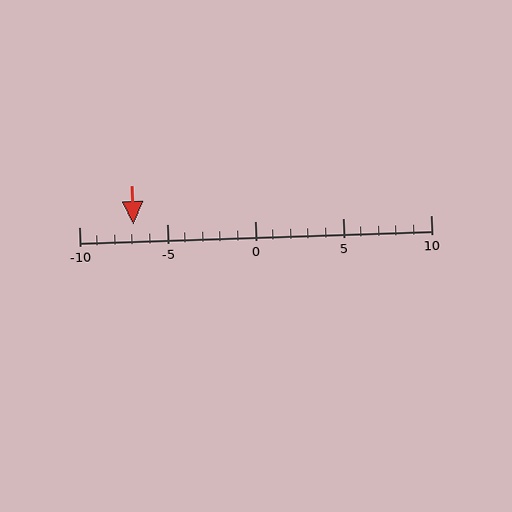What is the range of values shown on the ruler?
The ruler shows values from -10 to 10.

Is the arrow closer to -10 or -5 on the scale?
The arrow is closer to -5.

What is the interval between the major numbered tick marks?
The major tick marks are spaced 5 units apart.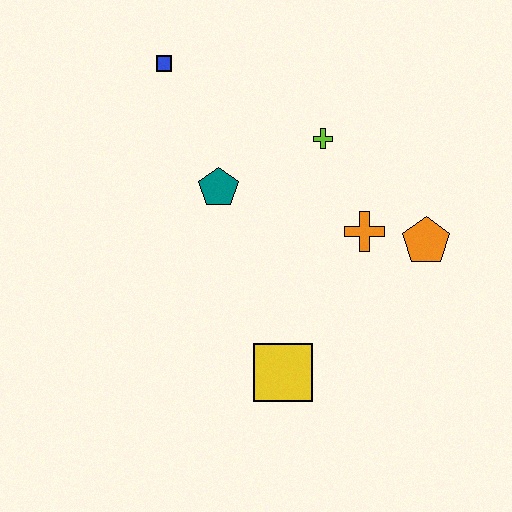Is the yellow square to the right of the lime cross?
No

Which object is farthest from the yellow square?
The blue square is farthest from the yellow square.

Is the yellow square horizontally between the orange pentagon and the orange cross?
No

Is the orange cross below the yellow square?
No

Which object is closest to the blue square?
The teal pentagon is closest to the blue square.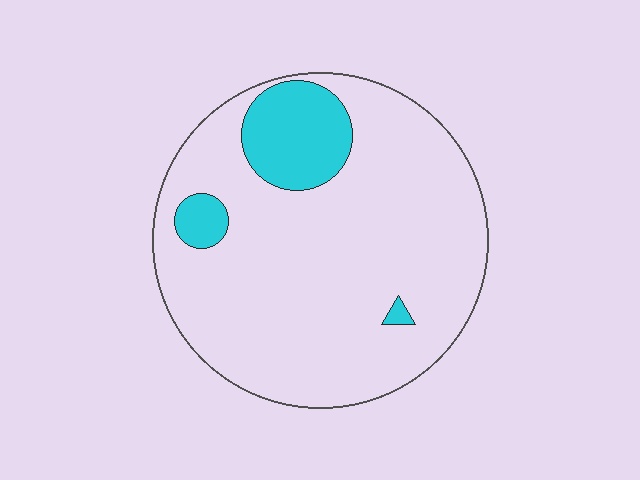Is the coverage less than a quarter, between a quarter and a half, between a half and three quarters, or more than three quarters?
Less than a quarter.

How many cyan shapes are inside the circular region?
3.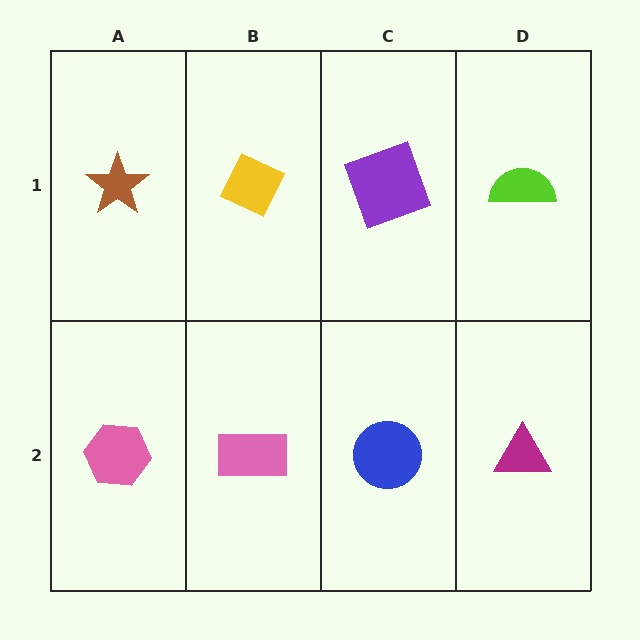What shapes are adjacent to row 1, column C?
A blue circle (row 2, column C), a yellow diamond (row 1, column B), a lime semicircle (row 1, column D).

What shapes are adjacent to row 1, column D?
A magenta triangle (row 2, column D), a purple square (row 1, column C).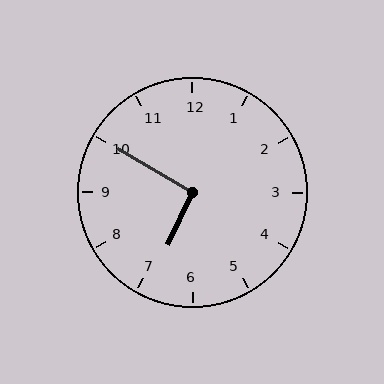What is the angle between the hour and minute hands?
Approximately 95 degrees.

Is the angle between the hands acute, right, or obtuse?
It is right.